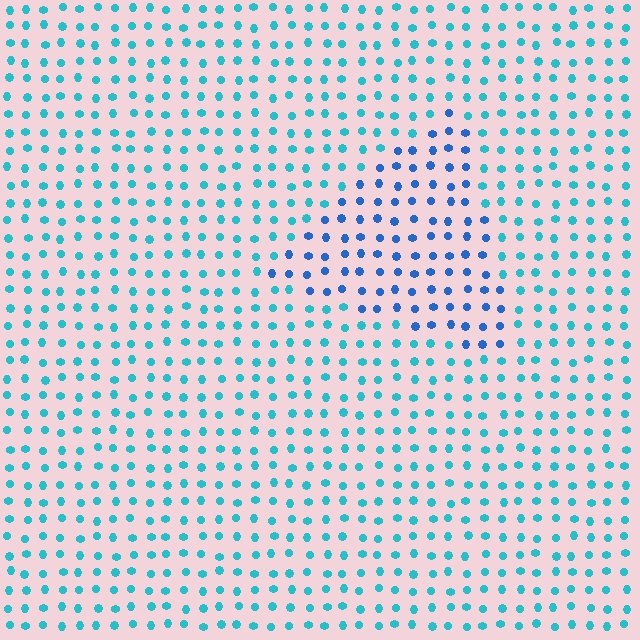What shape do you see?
I see a triangle.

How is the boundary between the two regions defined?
The boundary is defined purely by a slight shift in hue (about 32 degrees). Spacing, size, and orientation are identical on both sides.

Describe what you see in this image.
The image is filled with small cyan elements in a uniform arrangement. A triangle-shaped region is visible where the elements are tinted to a slightly different hue, forming a subtle color boundary.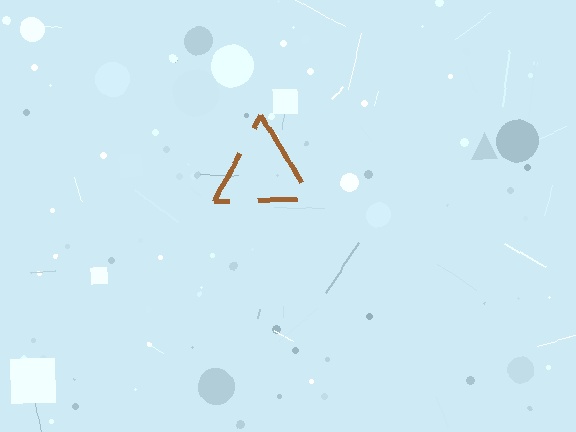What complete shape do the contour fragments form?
The contour fragments form a triangle.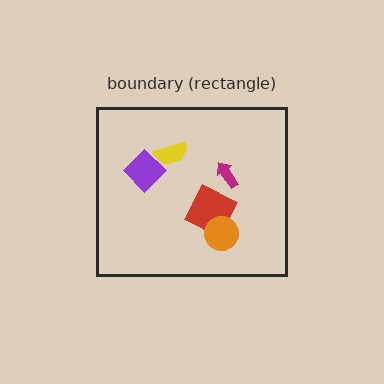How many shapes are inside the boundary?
5 inside, 0 outside.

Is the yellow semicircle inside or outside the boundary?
Inside.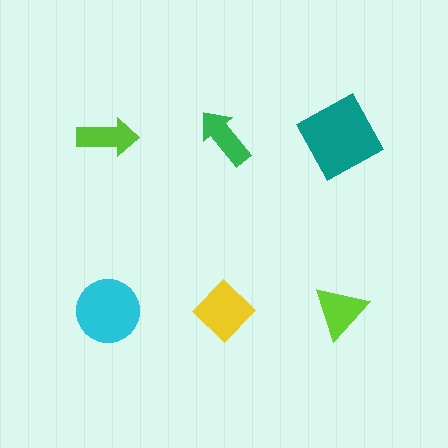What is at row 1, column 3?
A teal square.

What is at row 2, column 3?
A lime triangle.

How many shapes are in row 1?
3 shapes.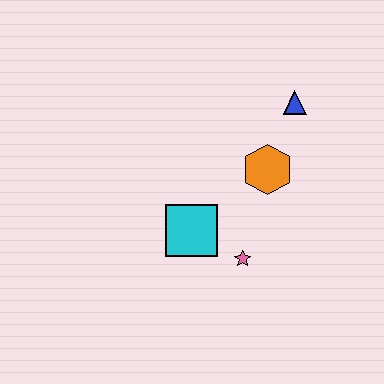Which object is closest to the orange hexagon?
The blue triangle is closest to the orange hexagon.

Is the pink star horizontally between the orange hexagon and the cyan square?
Yes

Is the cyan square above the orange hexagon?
No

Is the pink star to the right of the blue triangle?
No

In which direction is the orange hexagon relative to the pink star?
The orange hexagon is above the pink star.